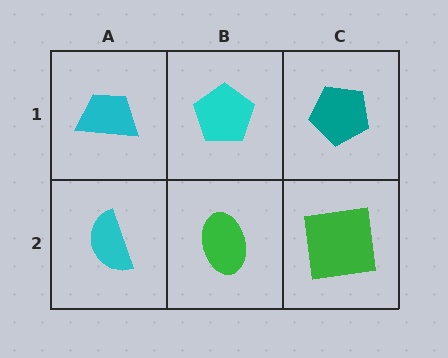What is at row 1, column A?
A cyan trapezoid.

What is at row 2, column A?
A cyan semicircle.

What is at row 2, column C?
A green square.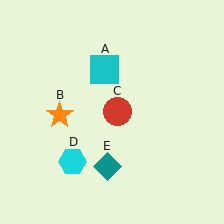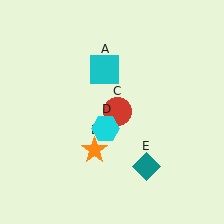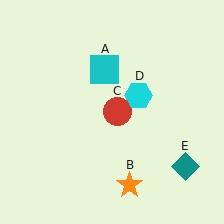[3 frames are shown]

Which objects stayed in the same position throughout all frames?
Cyan square (object A) and red circle (object C) remained stationary.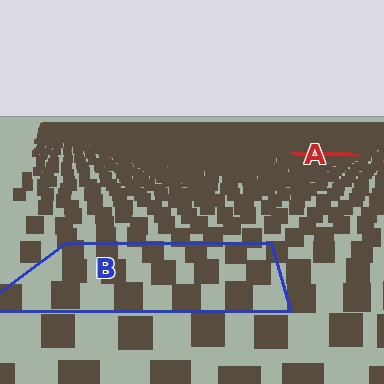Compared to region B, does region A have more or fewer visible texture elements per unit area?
Region A has more texture elements per unit area — they are packed more densely because it is farther away.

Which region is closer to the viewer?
Region B is closer. The texture elements there are larger and more spread out.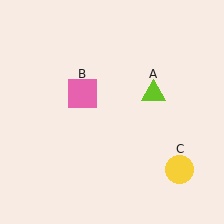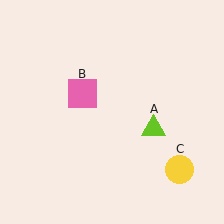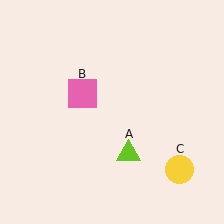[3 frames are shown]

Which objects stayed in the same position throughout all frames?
Pink square (object B) and yellow circle (object C) remained stationary.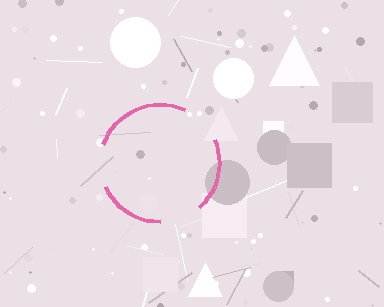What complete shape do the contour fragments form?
The contour fragments form a circle.